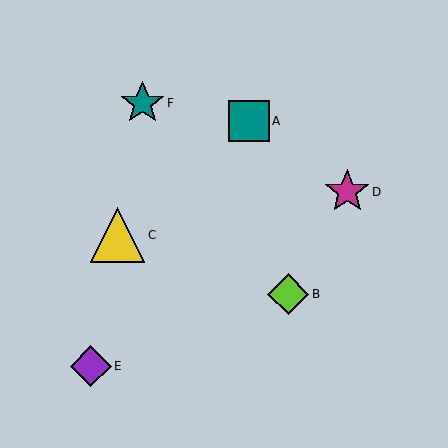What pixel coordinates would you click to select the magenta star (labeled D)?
Click at (347, 192) to select the magenta star D.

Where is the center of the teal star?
The center of the teal star is at (142, 103).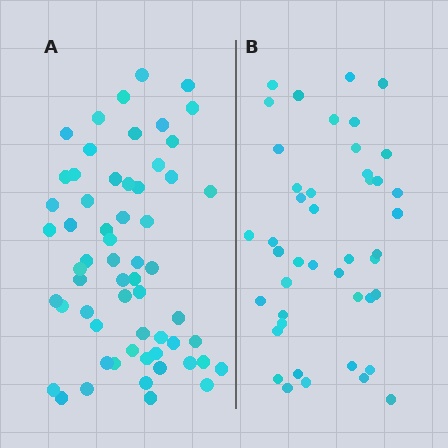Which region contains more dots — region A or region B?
Region A (the left region) has more dots.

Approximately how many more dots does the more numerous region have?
Region A has approximately 15 more dots than region B.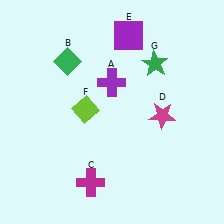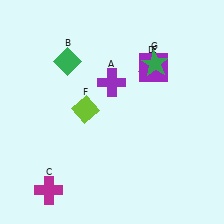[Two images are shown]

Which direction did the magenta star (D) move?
The magenta star (D) moved up.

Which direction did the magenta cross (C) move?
The magenta cross (C) moved left.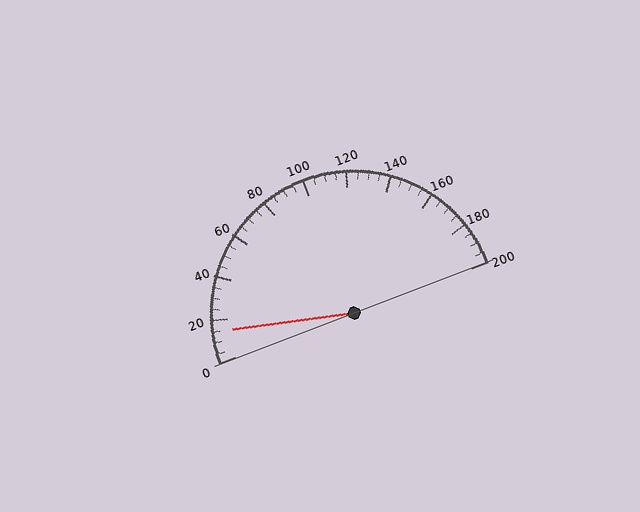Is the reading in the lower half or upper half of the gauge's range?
The reading is in the lower half of the range (0 to 200).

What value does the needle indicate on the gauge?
The needle indicates approximately 15.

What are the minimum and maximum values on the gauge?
The gauge ranges from 0 to 200.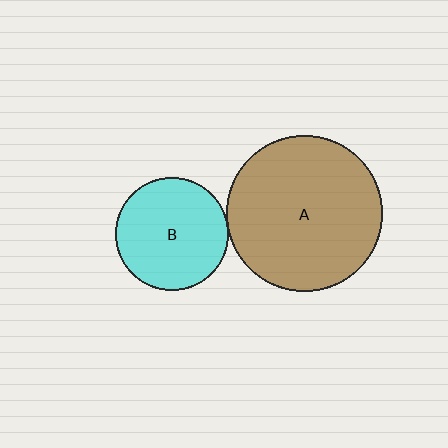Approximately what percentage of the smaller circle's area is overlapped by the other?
Approximately 5%.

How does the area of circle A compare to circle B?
Approximately 1.9 times.